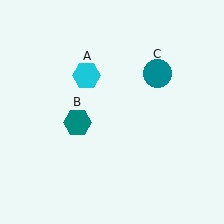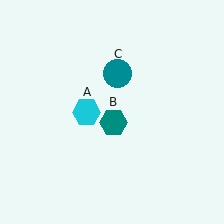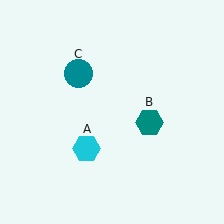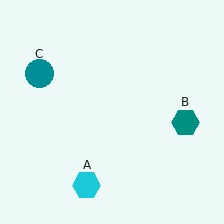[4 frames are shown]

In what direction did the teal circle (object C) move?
The teal circle (object C) moved left.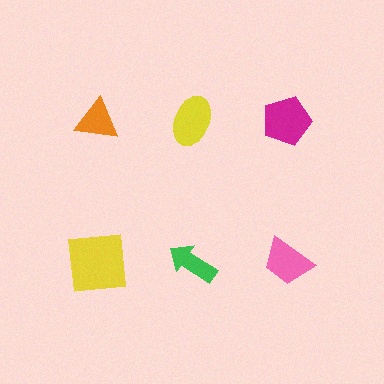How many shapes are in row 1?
3 shapes.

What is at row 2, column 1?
A yellow square.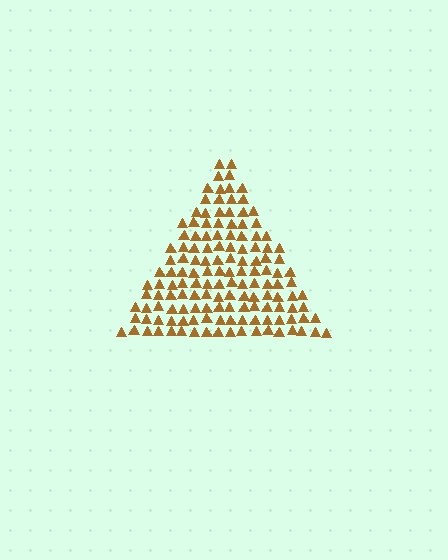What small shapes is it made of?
It is made of small triangles.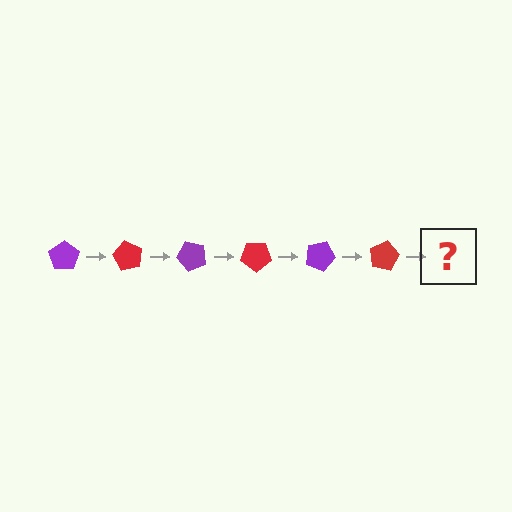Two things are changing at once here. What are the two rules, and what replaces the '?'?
The two rules are that it rotates 60 degrees each step and the color cycles through purple and red. The '?' should be a purple pentagon, rotated 360 degrees from the start.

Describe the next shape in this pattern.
It should be a purple pentagon, rotated 360 degrees from the start.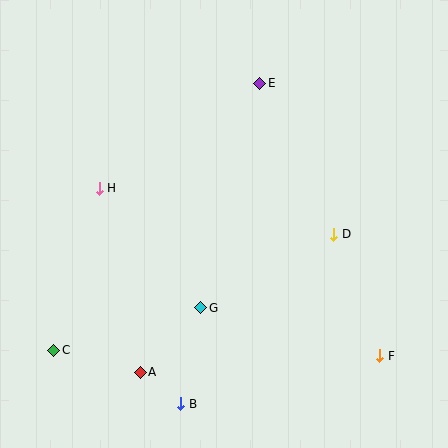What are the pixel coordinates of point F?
Point F is at (380, 356).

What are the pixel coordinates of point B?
Point B is at (181, 404).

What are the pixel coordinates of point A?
Point A is at (140, 372).